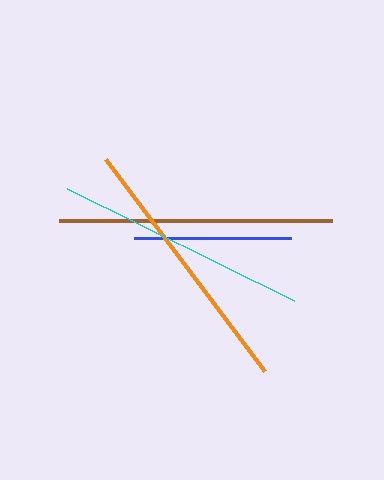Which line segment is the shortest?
The blue line is the shortest at approximately 157 pixels.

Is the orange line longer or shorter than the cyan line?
The orange line is longer than the cyan line.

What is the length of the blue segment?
The blue segment is approximately 157 pixels long.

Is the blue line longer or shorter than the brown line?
The brown line is longer than the blue line.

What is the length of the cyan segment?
The cyan segment is approximately 253 pixels long.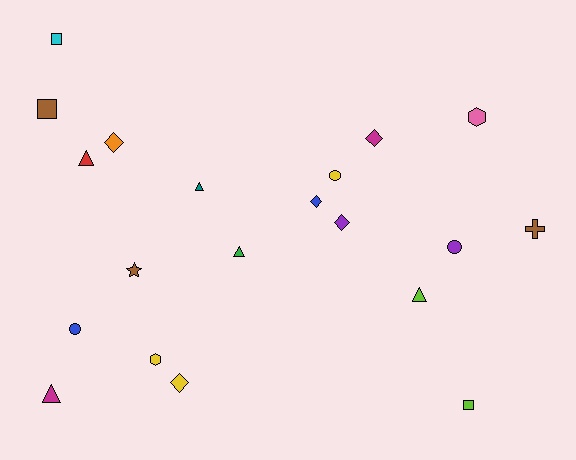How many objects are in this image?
There are 20 objects.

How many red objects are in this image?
There is 1 red object.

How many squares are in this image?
There are 3 squares.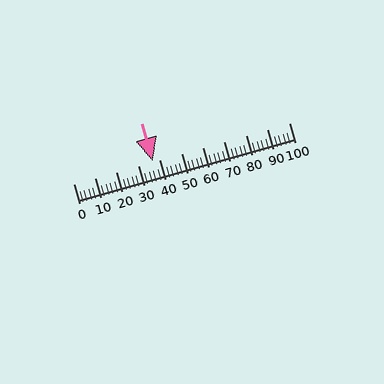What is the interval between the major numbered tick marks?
The major tick marks are spaced 10 units apart.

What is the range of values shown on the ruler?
The ruler shows values from 0 to 100.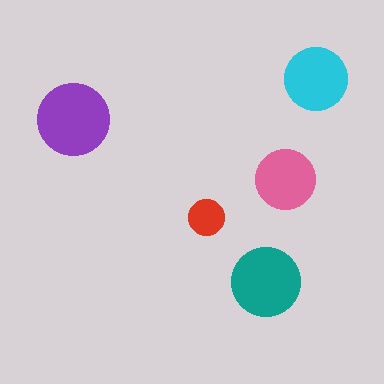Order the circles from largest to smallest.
the purple one, the teal one, the cyan one, the pink one, the red one.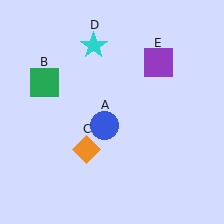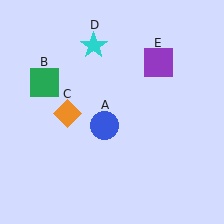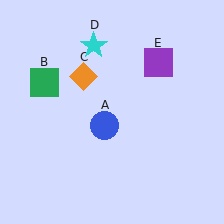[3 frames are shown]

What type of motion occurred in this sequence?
The orange diamond (object C) rotated clockwise around the center of the scene.